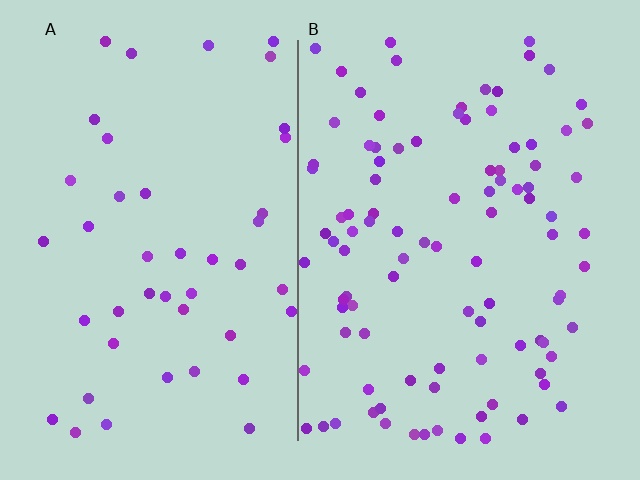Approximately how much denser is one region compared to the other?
Approximately 2.2× — region B over region A.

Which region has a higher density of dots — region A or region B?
B (the right).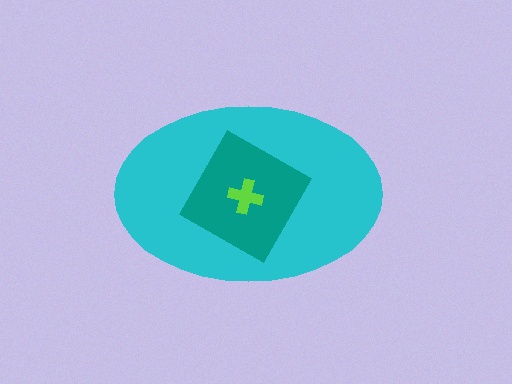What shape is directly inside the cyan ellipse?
The teal diamond.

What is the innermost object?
The lime cross.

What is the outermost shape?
The cyan ellipse.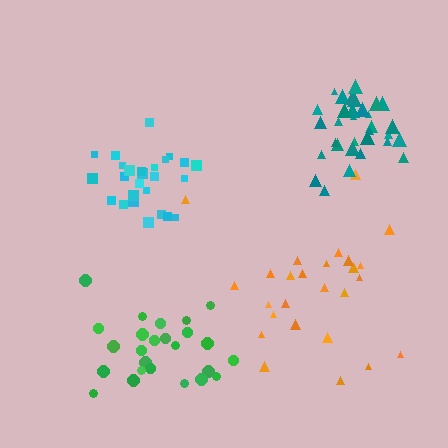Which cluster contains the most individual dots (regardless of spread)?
Teal (34).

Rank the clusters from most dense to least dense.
teal, cyan, green, orange.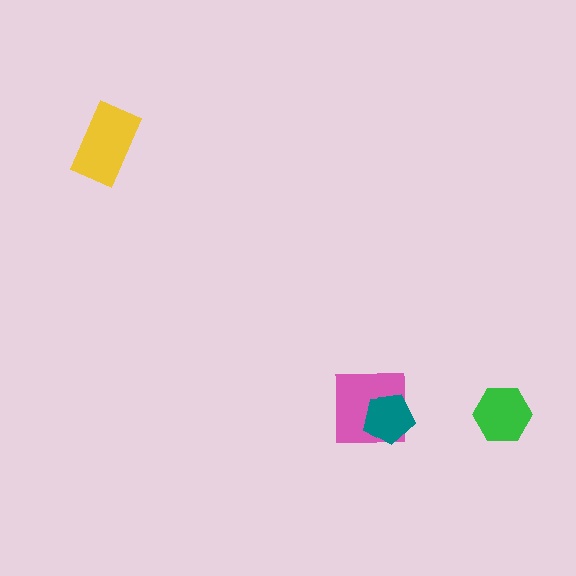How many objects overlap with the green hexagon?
0 objects overlap with the green hexagon.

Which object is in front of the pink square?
The teal pentagon is in front of the pink square.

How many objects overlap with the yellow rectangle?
0 objects overlap with the yellow rectangle.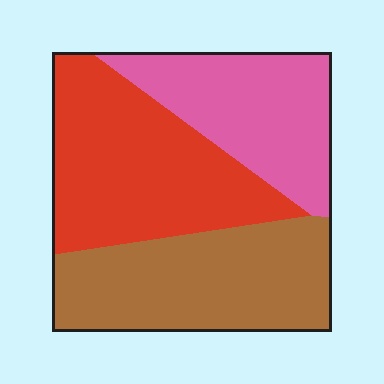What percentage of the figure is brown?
Brown takes up about one third (1/3) of the figure.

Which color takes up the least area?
Pink, at roughly 25%.